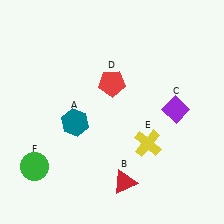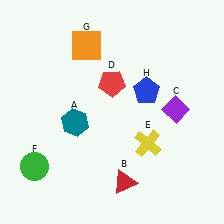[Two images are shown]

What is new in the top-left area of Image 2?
An orange square (G) was added in the top-left area of Image 2.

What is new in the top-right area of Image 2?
A blue pentagon (H) was added in the top-right area of Image 2.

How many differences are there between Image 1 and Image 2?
There are 2 differences between the two images.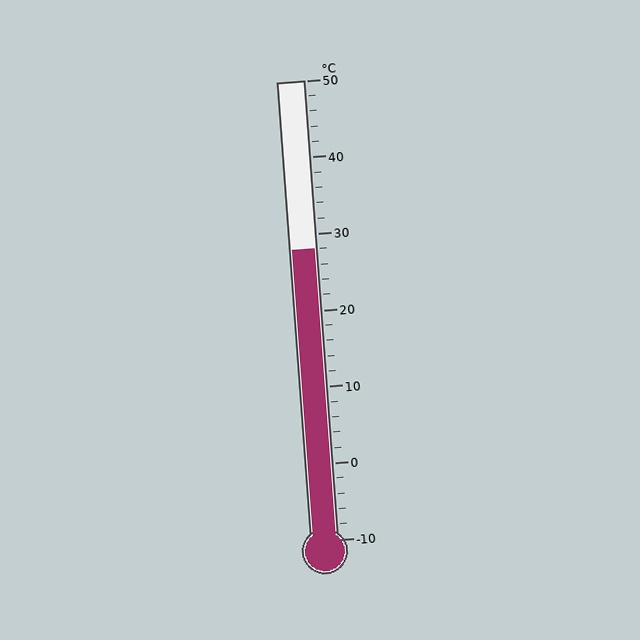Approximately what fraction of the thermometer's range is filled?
The thermometer is filled to approximately 65% of its range.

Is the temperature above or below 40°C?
The temperature is below 40°C.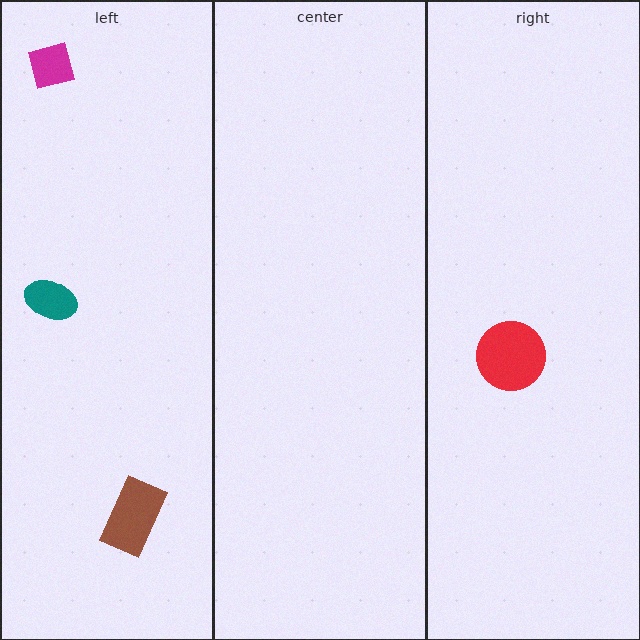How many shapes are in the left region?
3.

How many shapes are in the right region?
1.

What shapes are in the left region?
The teal ellipse, the magenta square, the brown rectangle.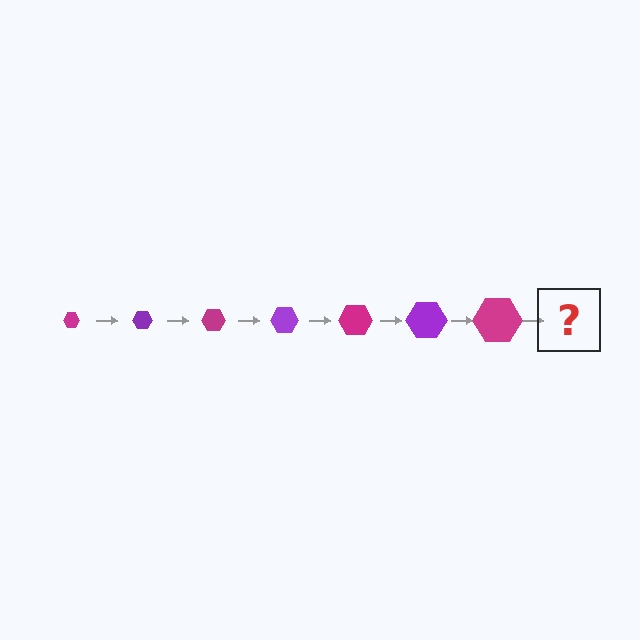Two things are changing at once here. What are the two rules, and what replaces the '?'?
The two rules are that the hexagon grows larger each step and the color cycles through magenta and purple. The '?' should be a purple hexagon, larger than the previous one.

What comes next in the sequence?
The next element should be a purple hexagon, larger than the previous one.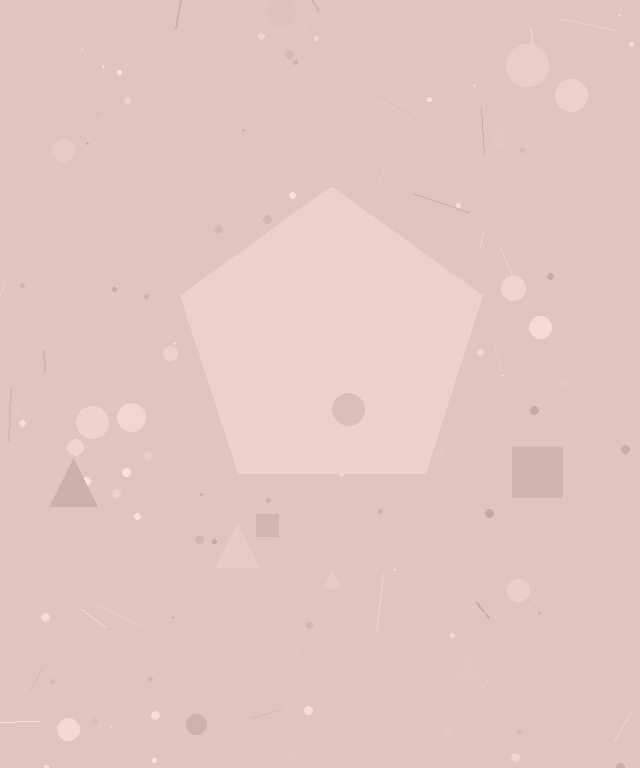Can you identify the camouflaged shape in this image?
The camouflaged shape is a pentagon.